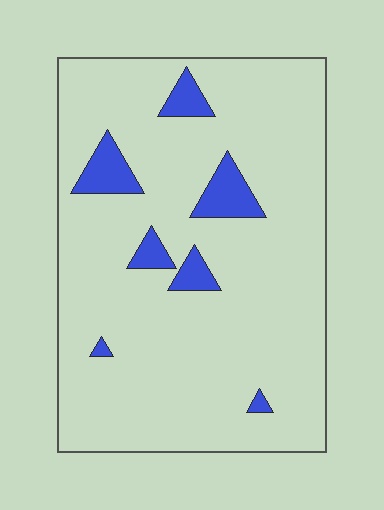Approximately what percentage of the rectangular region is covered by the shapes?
Approximately 10%.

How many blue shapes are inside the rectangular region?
7.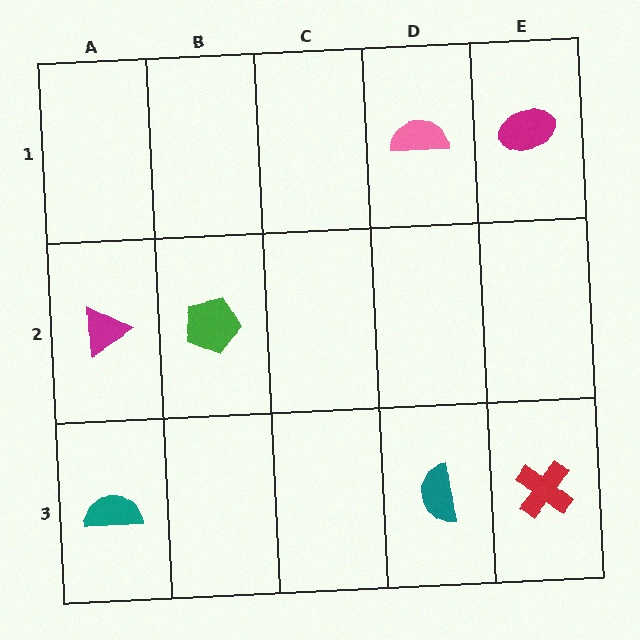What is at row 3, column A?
A teal semicircle.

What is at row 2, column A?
A magenta triangle.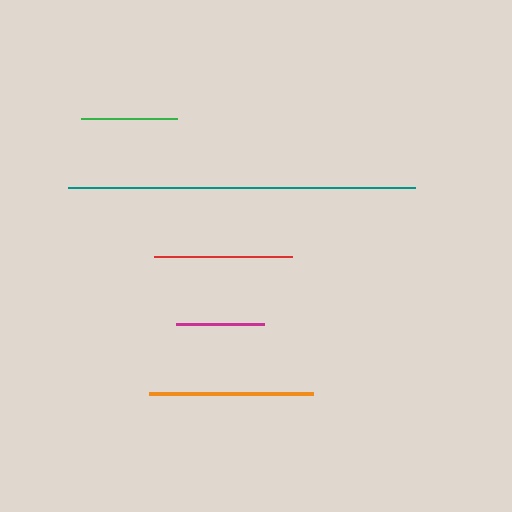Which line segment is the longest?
The teal line is the longest at approximately 347 pixels.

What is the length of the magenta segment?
The magenta segment is approximately 88 pixels long.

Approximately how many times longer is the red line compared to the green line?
The red line is approximately 1.4 times the length of the green line.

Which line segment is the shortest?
The magenta line is the shortest at approximately 88 pixels.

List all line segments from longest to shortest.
From longest to shortest: teal, orange, red, green, magenta.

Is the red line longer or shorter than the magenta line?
The red line is longer than the magenta line.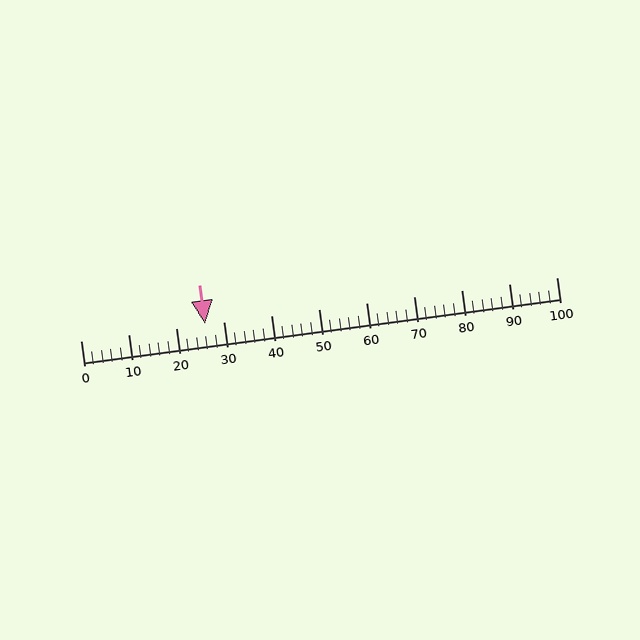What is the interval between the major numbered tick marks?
The major tick marks are spaced 10 units apart.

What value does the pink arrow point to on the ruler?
The pink arrow points to approximately 26.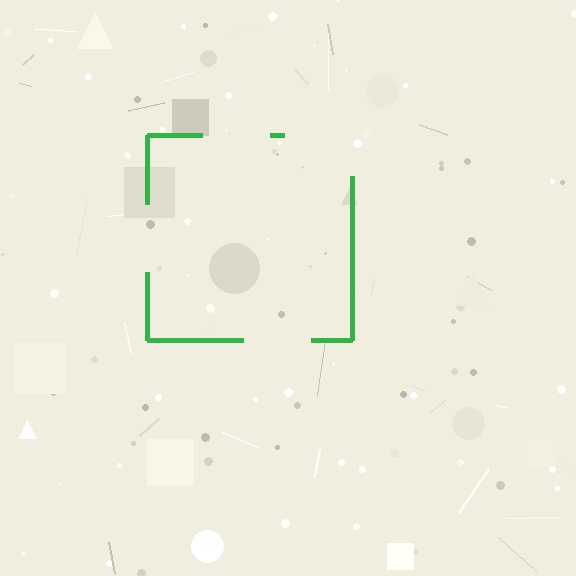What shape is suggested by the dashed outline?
The dashed outline suggests a square.